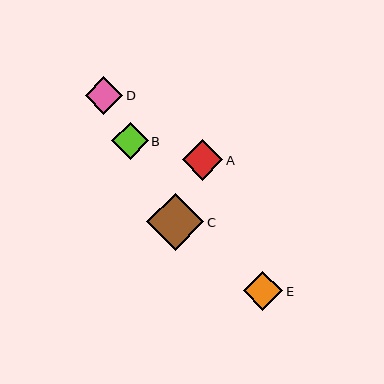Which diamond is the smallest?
Diamond B is the smallest with a size of approximately 37 pixels.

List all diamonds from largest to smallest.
From largest to smallest: C, A, E, D, B.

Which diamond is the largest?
Diamond C is the largest with a size of approximately 57 pixels.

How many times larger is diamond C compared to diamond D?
Diamond C is approximately 1.5 times the size of diamond D.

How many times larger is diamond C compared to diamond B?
Diamond C is approximately 1.6 times the size of diamond B.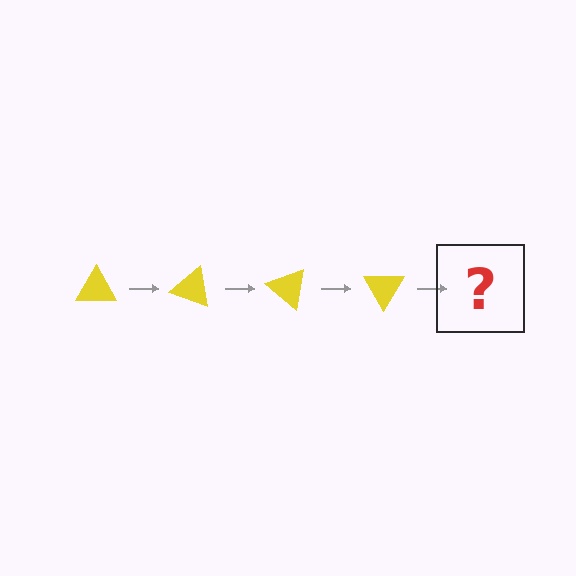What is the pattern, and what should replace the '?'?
The pattern is that the triangle rotates 20 degrees each step. The '?' should be a yellow triangle rotated 80 degrees.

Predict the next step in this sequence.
The next step is a yellow triangle rotated 80 degrees.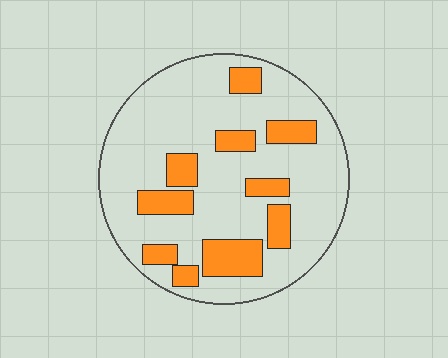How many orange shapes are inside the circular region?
10.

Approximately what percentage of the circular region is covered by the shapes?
Approximately 20%.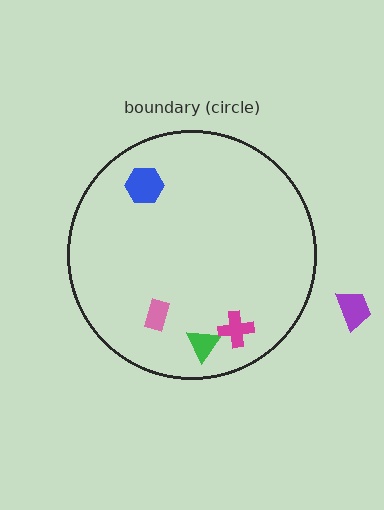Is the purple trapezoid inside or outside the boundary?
Outside.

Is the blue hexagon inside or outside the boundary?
Inside.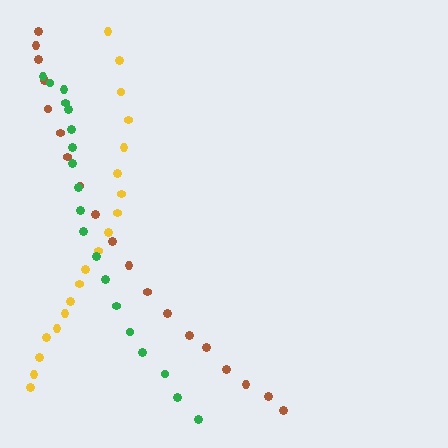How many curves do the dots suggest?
There are 3 distinct paths.